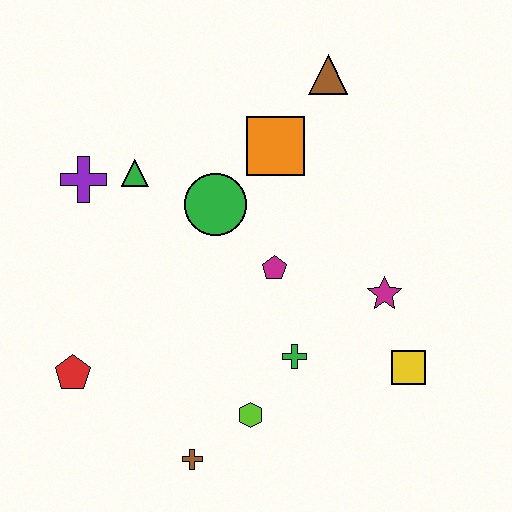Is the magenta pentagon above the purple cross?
No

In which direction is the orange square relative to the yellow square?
The orange square is above the yellow square.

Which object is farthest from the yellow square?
The purple cross is farthest from the yellow square.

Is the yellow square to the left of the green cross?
No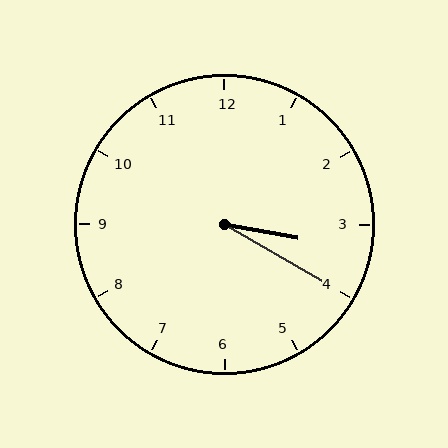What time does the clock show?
3:20.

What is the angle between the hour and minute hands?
Approximately 20 degrees.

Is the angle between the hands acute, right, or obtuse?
It is acute.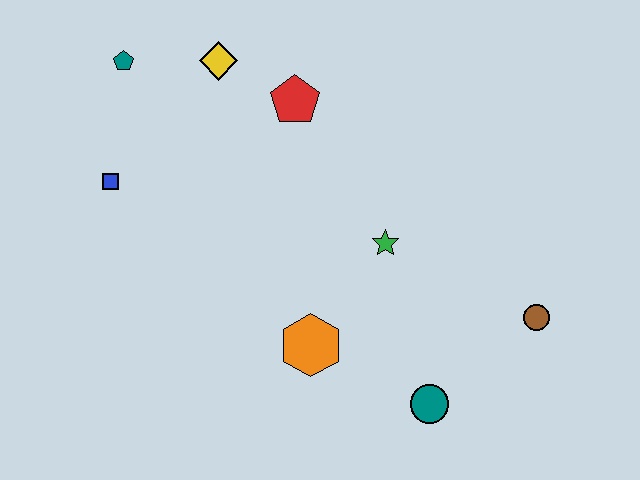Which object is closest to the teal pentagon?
The yellow diamond is closest to the teal pentagon.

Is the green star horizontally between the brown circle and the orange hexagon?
Yes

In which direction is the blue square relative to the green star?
The blue square is to the left of the green star.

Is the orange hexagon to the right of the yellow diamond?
Yes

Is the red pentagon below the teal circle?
No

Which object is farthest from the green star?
The teal pentagon is farthest from the green star.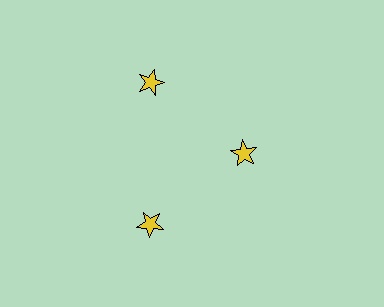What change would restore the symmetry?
The symmetry would be restored by moving it outward, back onto the ring so that all 3 stars sit at equal angles and equal distance from the center.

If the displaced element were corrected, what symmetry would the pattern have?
It would have 3-fold rotational symmetry — the pattern would map onto itself every 120 degrees.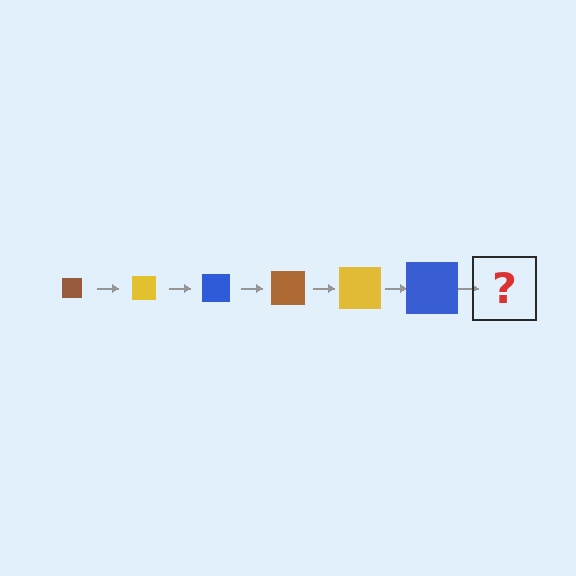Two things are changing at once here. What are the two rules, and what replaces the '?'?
The two rules are that the square grows larger each step and the color cycles through brown, yellow, and blue. The '?' should be a brown square, larger than the previous one.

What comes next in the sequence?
The next element should be a brown square, larger than the previous one.